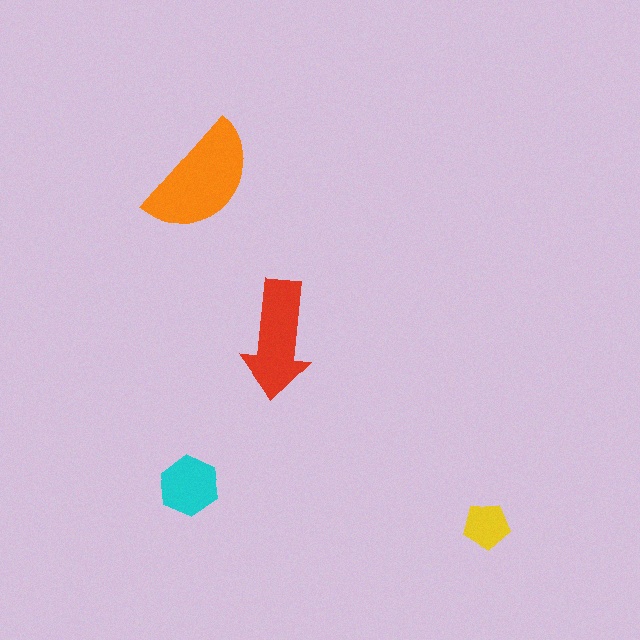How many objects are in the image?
There are 4 objects in the image.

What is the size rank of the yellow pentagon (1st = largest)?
4th.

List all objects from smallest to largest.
The yellow pentagon, the cyan hexagon, the red arrow, the orange semicircle.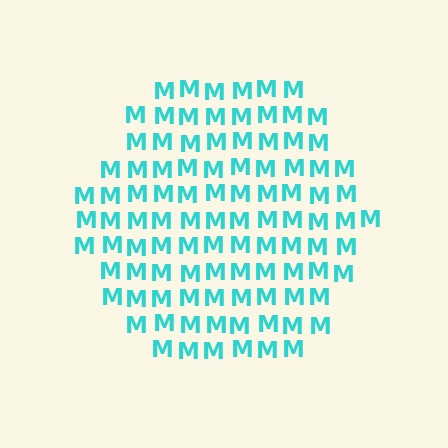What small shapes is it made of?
It is made of small letter M's.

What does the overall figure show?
The overall figure shows a hexagon.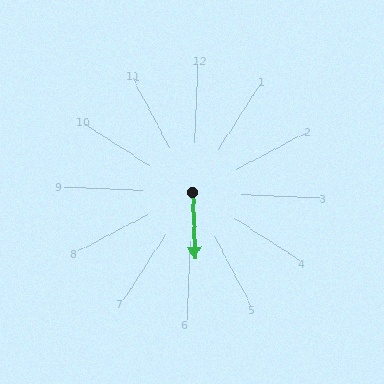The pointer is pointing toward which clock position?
Roughly 6 o'clock.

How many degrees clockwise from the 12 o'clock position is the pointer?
Approximately 175 degrees.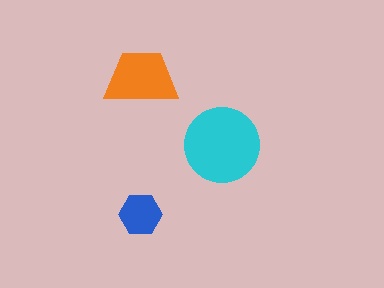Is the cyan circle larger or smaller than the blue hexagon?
Larger.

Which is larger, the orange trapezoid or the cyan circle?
The cyan circle.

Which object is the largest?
The cyan circle.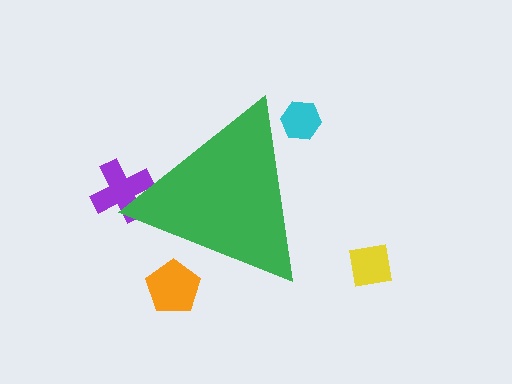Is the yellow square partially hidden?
No, the yellow square is fully visible.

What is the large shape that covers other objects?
A green triangle.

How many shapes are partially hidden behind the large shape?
3 shapes are partially hidden.